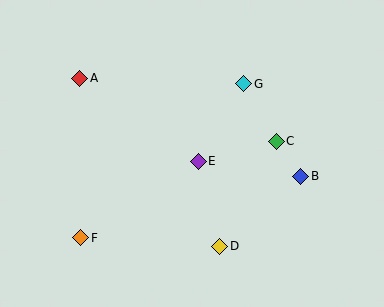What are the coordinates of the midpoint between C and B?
The midpoint between C and B is at (288, 159).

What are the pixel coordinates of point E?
Point E is at (198, 161).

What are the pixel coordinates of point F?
Point F is at (81, 238).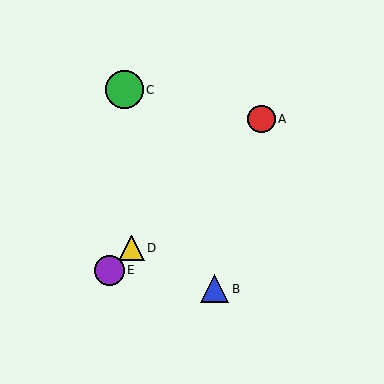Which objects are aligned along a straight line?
Objects A, D, E are aligned along a straight line.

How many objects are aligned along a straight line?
3 objects (A, D, E) are aligned along a straight line.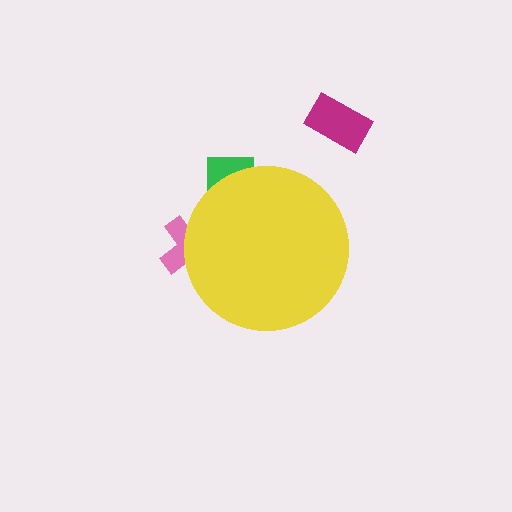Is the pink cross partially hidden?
Yes, the pink cross is partially hidden behind the yellow circle.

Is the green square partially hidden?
Yes, the green square is partially hidden behind the yellow circle.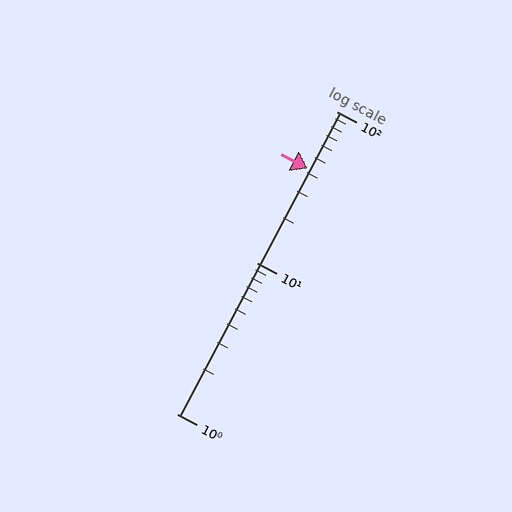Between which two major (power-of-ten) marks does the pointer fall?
The pointer is between 10 and 100.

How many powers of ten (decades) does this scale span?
The scale spans 2 decades, from 1 to 100.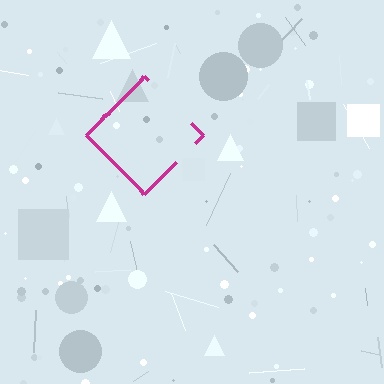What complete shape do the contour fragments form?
The contour fragments form a diamond.